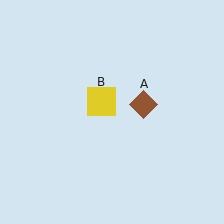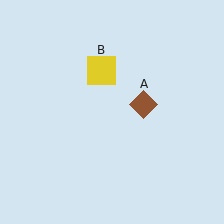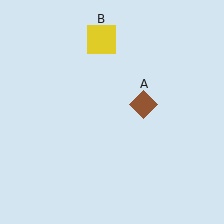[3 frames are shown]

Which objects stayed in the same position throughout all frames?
Brown diamond (object A) remained stationary.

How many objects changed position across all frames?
1 object changed position: yellow square (object B).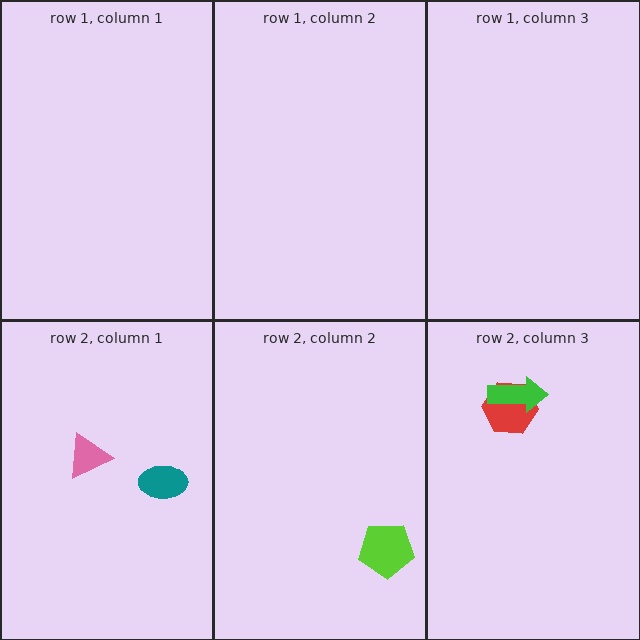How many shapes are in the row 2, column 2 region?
1.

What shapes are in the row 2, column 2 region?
The lime pentagon.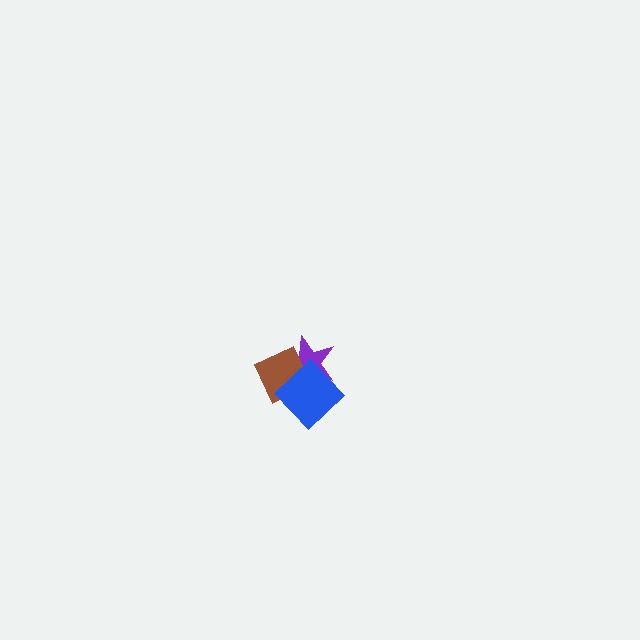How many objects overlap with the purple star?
2 objects overlap with the purple star.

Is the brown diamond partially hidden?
Yes, it is partially covered by another shape.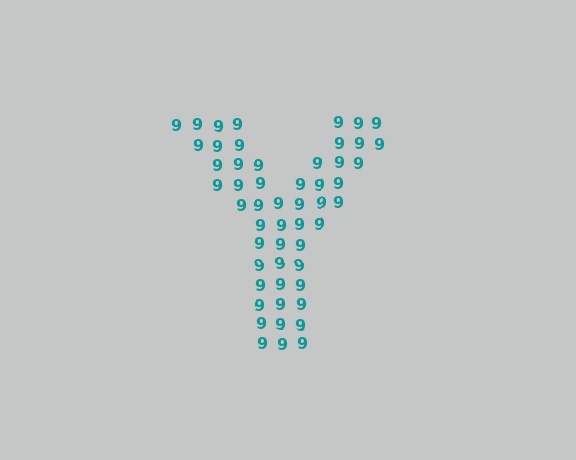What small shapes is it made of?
It is made of small digit 9's.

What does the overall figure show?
The overall figure shows the letter Y.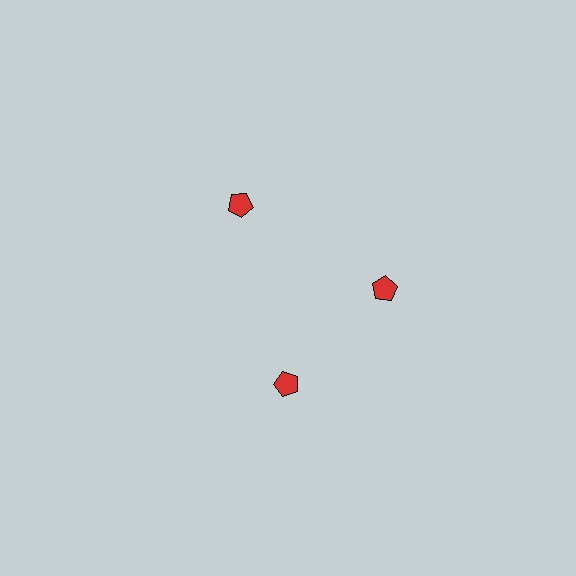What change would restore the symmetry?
The symmetry would be restored by rotating it back into even spacing with its neighbors so that all 3 pentagons sit at equal angles and equal distance from the center.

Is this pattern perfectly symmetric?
No. The 3 red pentagons are arranged in a ring, but one element near the 7 o'clock position is rotated out of alignment along the ring, breaking the 3-fold rotational symmetry.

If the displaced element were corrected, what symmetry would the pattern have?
It would have 3-fold rotational symmetry — the pattern would map onto itself every 120 degrees.